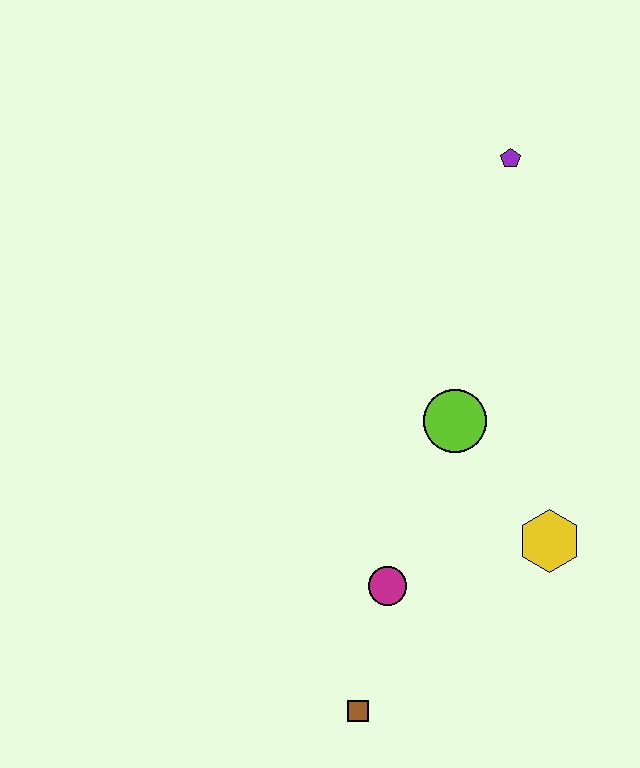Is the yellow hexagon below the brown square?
No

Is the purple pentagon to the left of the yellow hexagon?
Yes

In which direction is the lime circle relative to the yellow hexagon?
The lime circle is above the yellow hexagon.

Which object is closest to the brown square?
The magenta circle is closest to the brown square.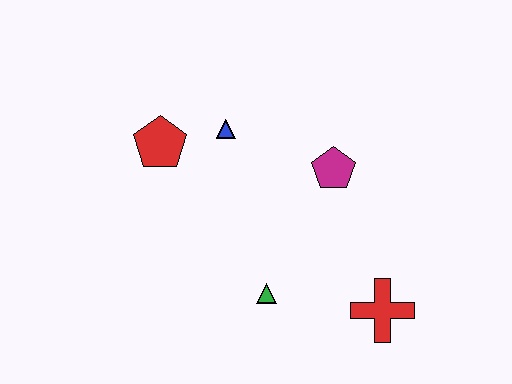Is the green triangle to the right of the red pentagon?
Yes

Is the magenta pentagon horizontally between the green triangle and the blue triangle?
No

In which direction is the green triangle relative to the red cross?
The green triangle is to the left of the red cross.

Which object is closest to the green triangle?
The red cross is closest to the green triangle.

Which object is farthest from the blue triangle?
The red cross is farthest from the blue triangle.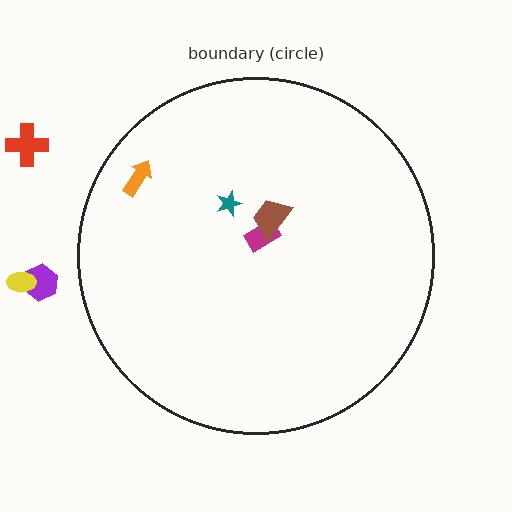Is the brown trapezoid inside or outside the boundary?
Inside.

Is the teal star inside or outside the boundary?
Inside.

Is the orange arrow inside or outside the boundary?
Inside.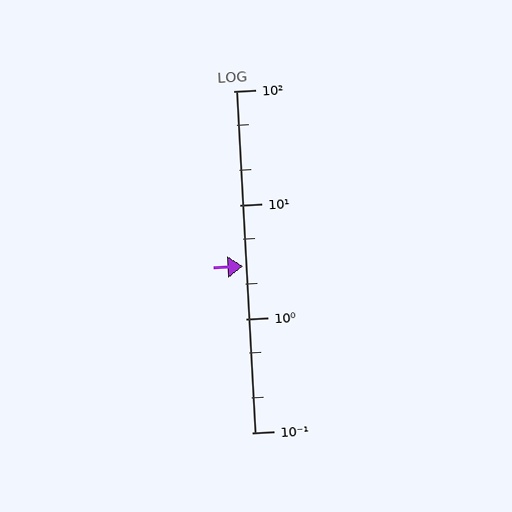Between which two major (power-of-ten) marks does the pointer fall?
The pointer is between 1 and 10.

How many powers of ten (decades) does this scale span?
The scale spans 3 decades, from 0.1 to 100.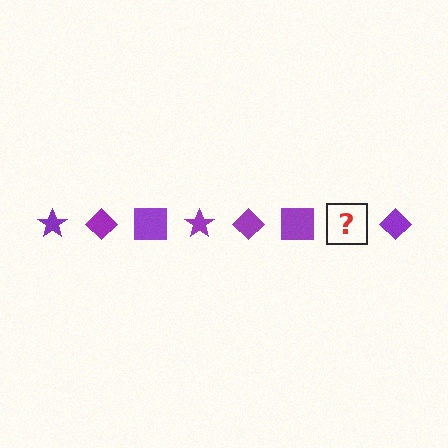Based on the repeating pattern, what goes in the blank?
The blank should be a purple star.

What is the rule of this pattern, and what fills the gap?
The rule is that the pattern cycles through star, diamond, square shapes in purple. The gap should be filled with a purple star.